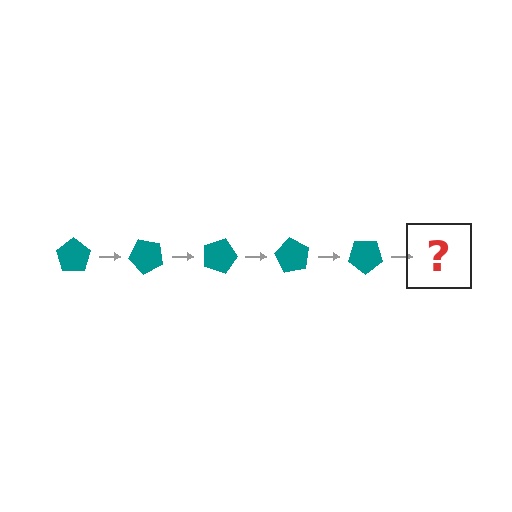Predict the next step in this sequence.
The next step is a teal pentagon rotated 225 degrees.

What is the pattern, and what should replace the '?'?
The pattern is that the pentagon rotates 45 degrees each step. The '?' should be a teal pentagon rotated 225 degrees.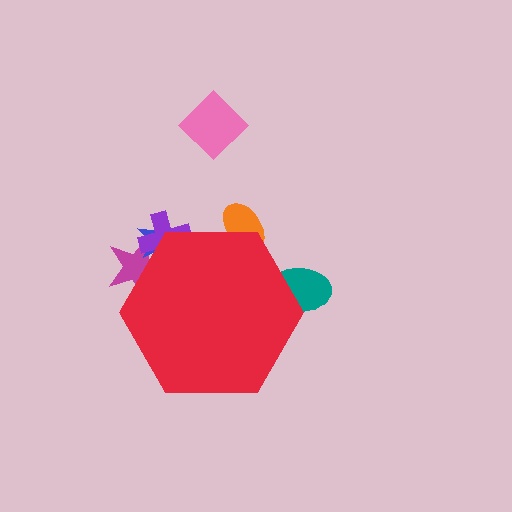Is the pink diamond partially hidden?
No, the pink diamond is fully visible.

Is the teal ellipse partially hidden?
Yes, the teal ellipse is partially hidden behind the red hexagon.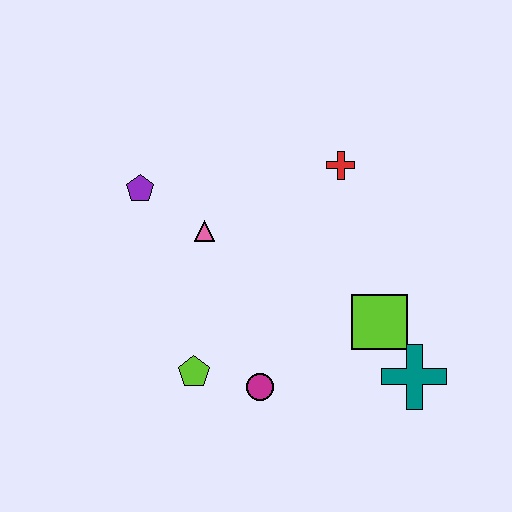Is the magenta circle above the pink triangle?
No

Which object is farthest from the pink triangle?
The teal cross is farthest from the pink triangle.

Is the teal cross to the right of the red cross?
Yes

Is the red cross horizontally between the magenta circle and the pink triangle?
No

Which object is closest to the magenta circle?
The lime pentagon is closest to the magenta circle.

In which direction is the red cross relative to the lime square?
The red cross is above the lime square.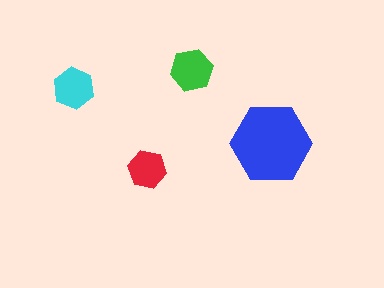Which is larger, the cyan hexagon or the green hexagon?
The green one.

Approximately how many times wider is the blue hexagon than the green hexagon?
About 2 times wider.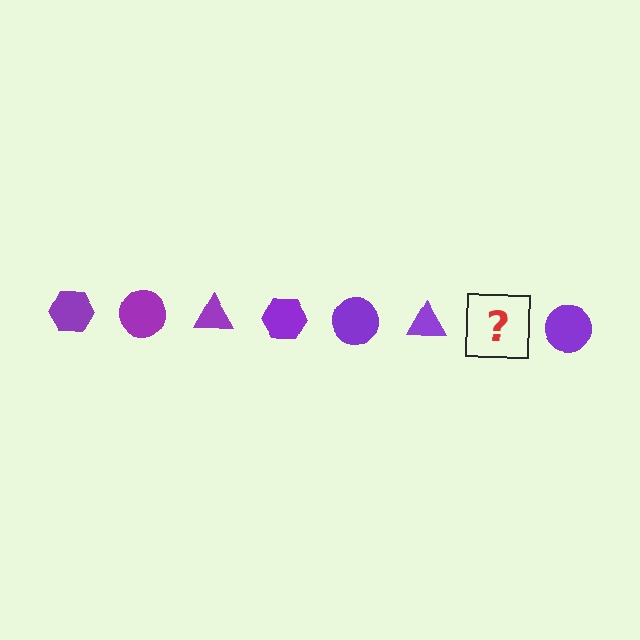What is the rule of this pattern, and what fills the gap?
The rule is that the pattern cycles through hexagon, circle, triangle shapes in purple. The gap should be filled with a purple hexagon.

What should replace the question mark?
The question mark should be replaced with a purple hexagon.